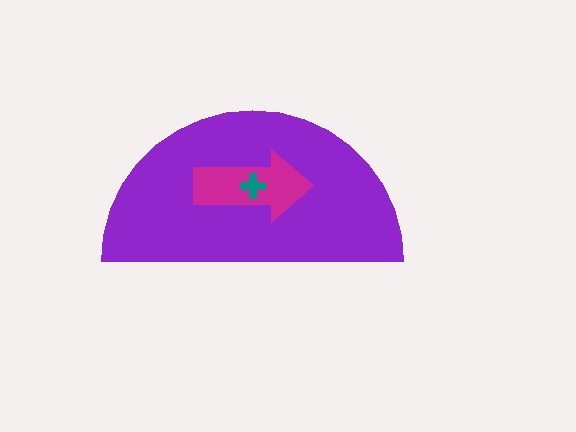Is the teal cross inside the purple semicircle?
Yes.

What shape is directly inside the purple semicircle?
The magenta arrow.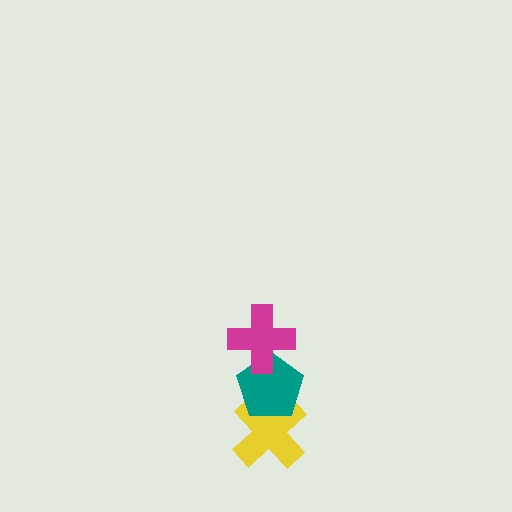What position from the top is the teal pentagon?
The teal pentagon is 2nd from the top.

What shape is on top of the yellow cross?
The teal pentagon is on top of the yellow cross.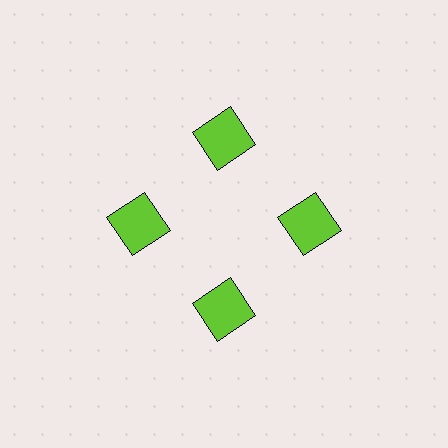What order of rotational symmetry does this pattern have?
This pattern has 4-fold rotational symmetry.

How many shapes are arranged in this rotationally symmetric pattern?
There are 4 shapes, arranged in 4 groups of 1.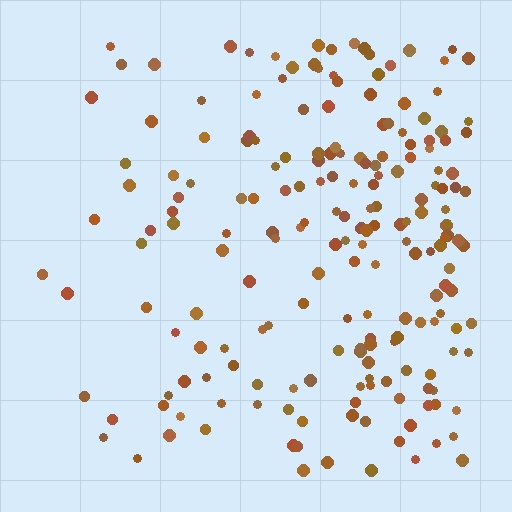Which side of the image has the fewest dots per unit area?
The left.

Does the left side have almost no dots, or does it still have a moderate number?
Still a moderate number, just noticeably fewer than the right.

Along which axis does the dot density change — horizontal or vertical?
Horizontal.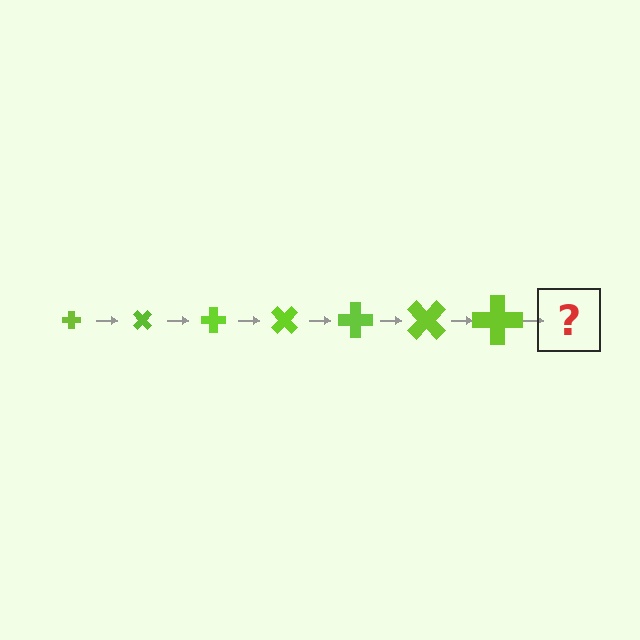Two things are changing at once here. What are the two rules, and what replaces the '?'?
The two rules are that the cross grows larger each step and it rotates 45 degrees each step. The '?' should be a cross, larger than the previous one and rotated 315 degrees from the start.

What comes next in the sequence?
The next element should be a cross, larger than the previous one and rotated 315 degrees from the start.